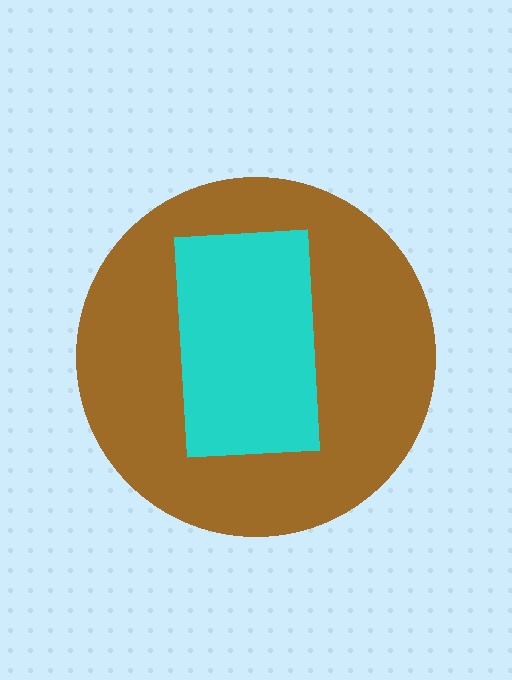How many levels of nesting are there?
2.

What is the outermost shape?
The brown circle.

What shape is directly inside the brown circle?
The cyan rectangle.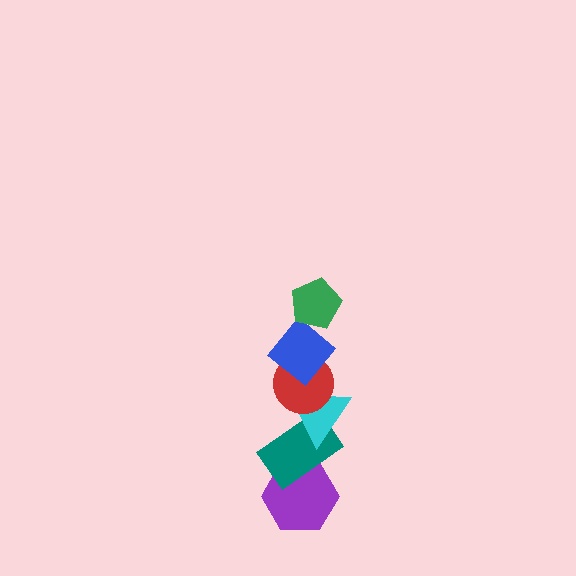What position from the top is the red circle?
The red circle is 3rd from the top.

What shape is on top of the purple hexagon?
The teal rectangle is on top of the purple hexagon.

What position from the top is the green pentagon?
The green pentagon is 1st from the top.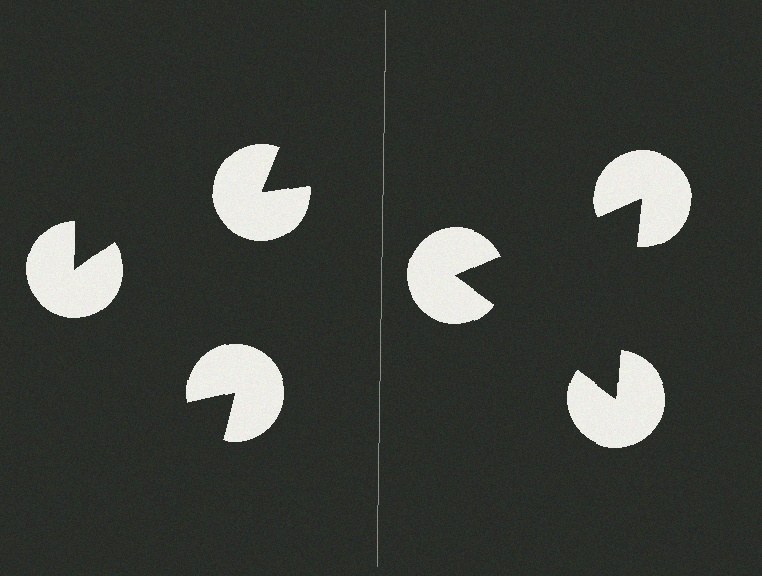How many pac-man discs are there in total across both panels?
6 — 3 on each side.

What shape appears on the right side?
An illusory triangle.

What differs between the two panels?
The pac-man discs are positioned identically on both sides; only the wedge orientations differ. On the right they align to a triangle; on the left they are misaligned.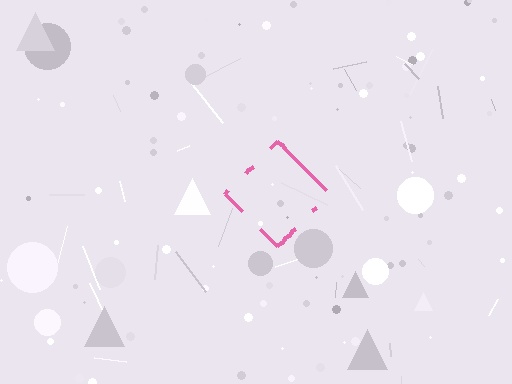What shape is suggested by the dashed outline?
The dashed outline suggests a diamond.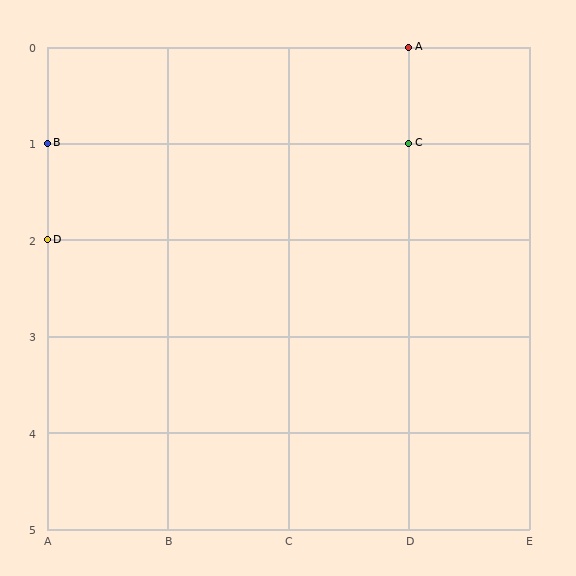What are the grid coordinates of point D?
Point D is at grid coordinates (A, 2).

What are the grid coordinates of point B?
Point B is at grid coordinates (A, 1).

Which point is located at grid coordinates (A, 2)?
Point D is at (A, 2).